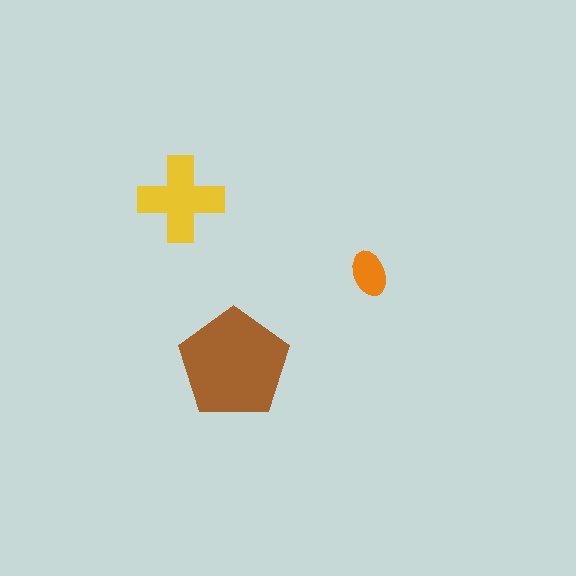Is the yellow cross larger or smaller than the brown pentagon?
Smaller.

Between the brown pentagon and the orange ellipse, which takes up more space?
The brown pentagon.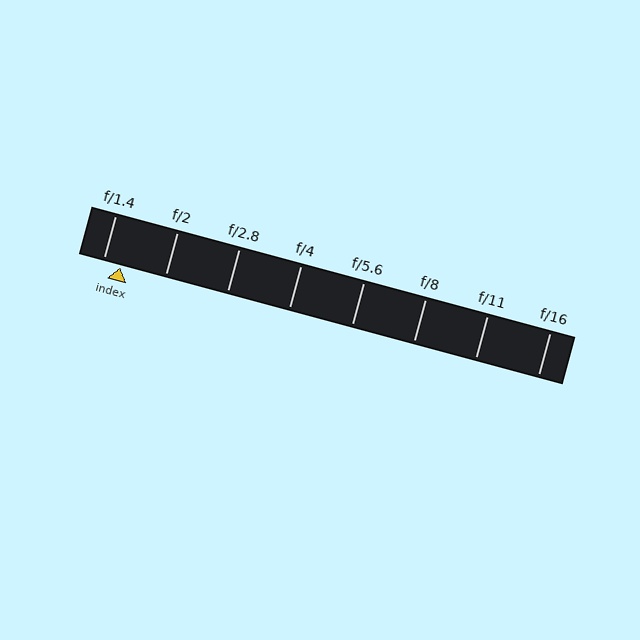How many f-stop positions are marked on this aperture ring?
There are 8 f-stop positions marked.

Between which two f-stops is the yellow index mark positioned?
The index mark is between f/1.4 and f/2.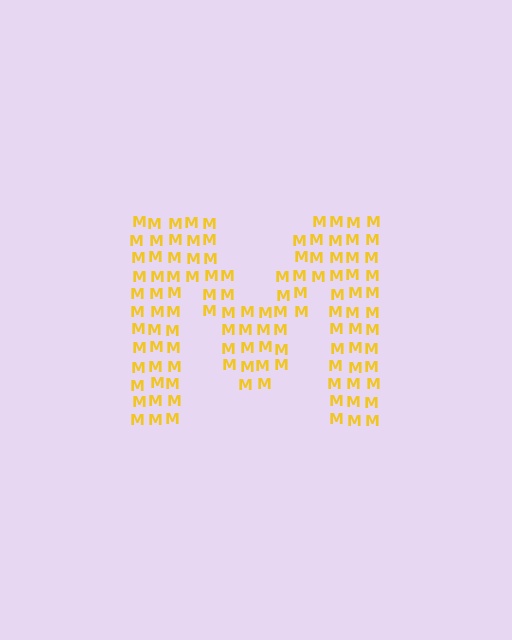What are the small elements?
The small elements are letter M's.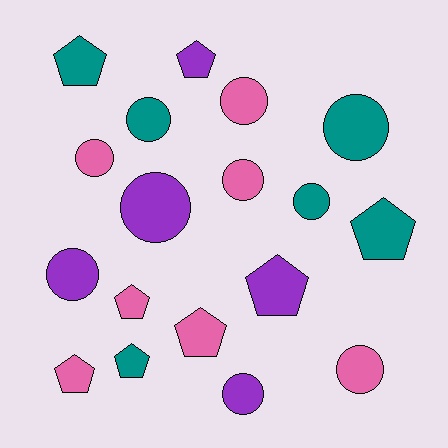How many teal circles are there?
There are 3 teal circles.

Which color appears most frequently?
Pink, with 7 objects.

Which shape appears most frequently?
Circle, with 10 objects.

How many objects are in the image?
There are 18 objects.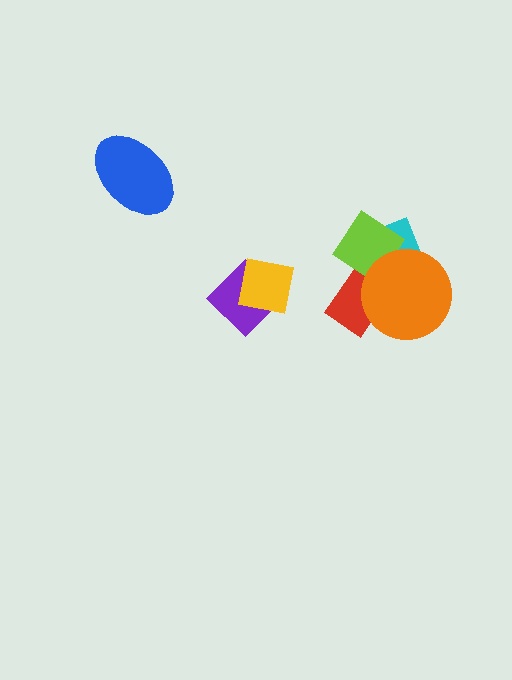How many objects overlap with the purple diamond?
1 object overlaps with the purple diamond.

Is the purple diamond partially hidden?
Yes, it is partially covered by another shape.